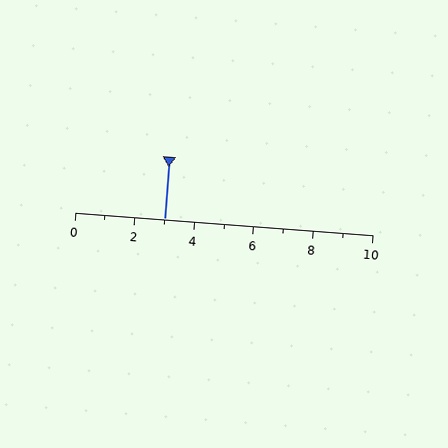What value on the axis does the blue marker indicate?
The marker indicates approximately 3.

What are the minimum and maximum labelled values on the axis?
The axis runs from 0 to 10.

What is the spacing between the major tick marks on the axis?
The major ticks are spaced 2 apart.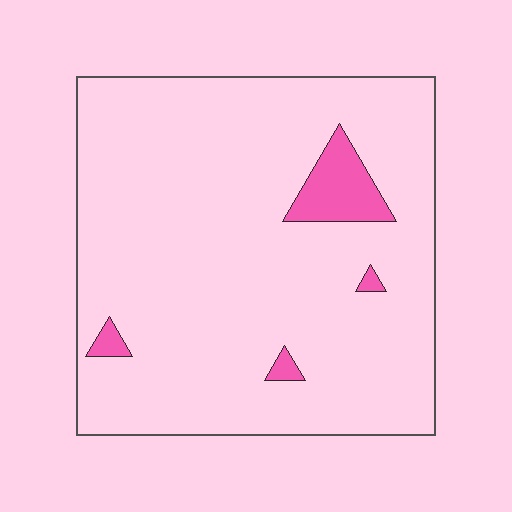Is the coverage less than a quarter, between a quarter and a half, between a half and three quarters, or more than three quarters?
Less than a quarter.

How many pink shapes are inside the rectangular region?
4.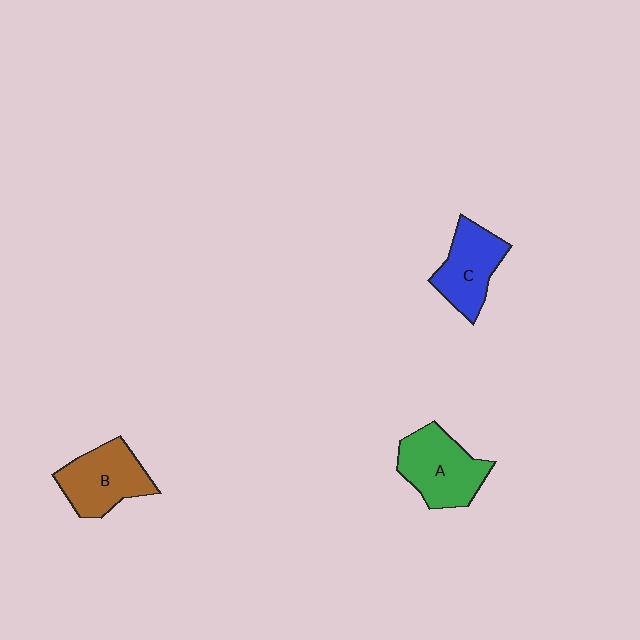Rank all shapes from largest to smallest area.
From largest to smallest: A (green), B (brown), C (blue).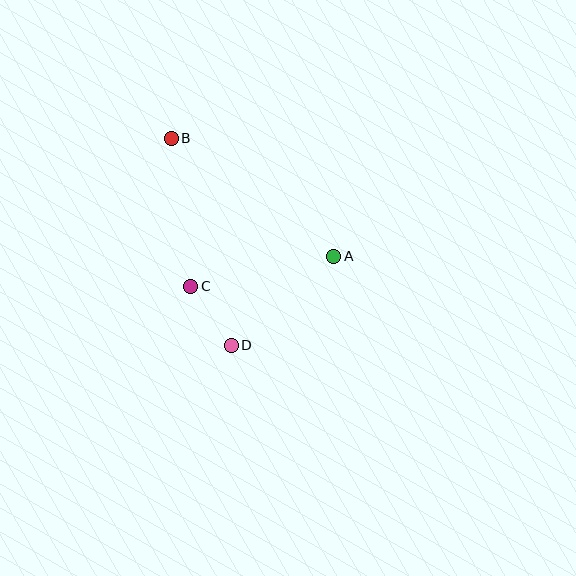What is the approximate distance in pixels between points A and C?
The distance between A and C is approximately 146 pixels.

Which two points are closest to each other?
Points C and D are closest to each other.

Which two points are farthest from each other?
Points B and D are farthest from each other.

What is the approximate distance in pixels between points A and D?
The distance between A and D is approximately 136 pixels.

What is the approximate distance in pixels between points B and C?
The distance between B and C is approximately 149 pixels.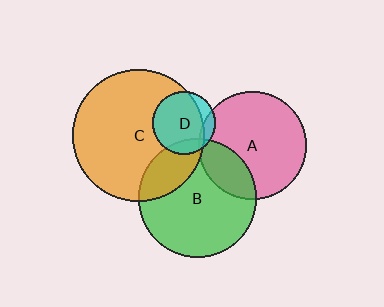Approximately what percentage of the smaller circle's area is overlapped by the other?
Approximately 15%.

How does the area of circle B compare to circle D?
Approximately 3.5 times.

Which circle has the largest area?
Circle C (orange).